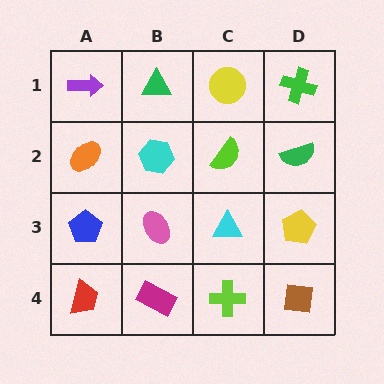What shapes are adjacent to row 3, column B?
A cyan hexagon (row 2, column B), a magenta rectangle (row 4, column B), a blue pentagon (row 3, column A), a cyan triangle (row 3, column C).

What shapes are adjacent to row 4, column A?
A blue pentagon (row 3, column A), a magenta rectangle (row 4, column B).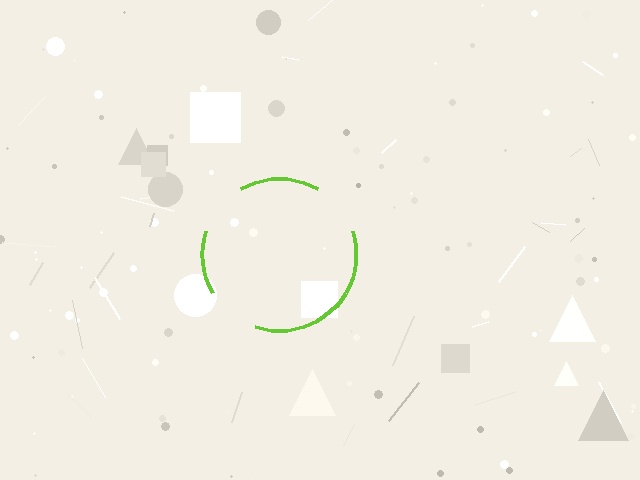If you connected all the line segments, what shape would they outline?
They would outline a circle.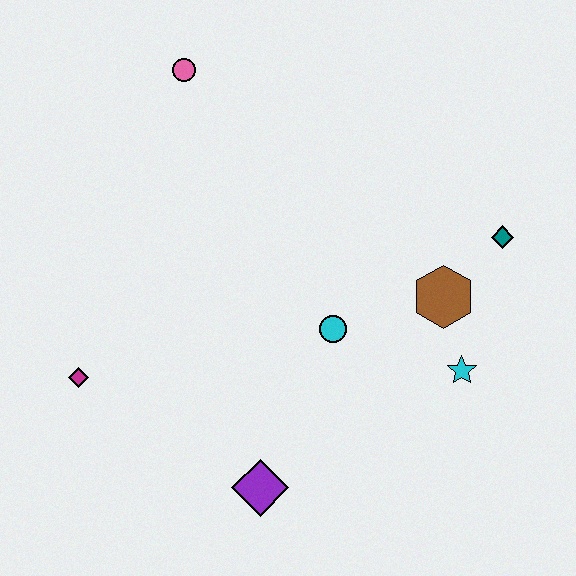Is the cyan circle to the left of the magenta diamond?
No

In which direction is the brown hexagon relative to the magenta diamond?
The brown hexagon is to the right of the magenta diamond.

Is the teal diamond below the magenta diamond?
No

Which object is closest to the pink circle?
The cyan circle is closest to the pink circle.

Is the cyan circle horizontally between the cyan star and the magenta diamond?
Yes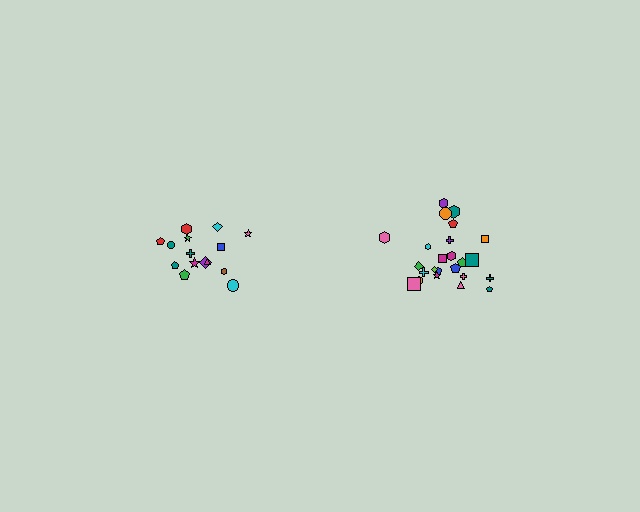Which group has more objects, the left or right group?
The right group.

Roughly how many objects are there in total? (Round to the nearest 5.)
Roughly 40 objects in total.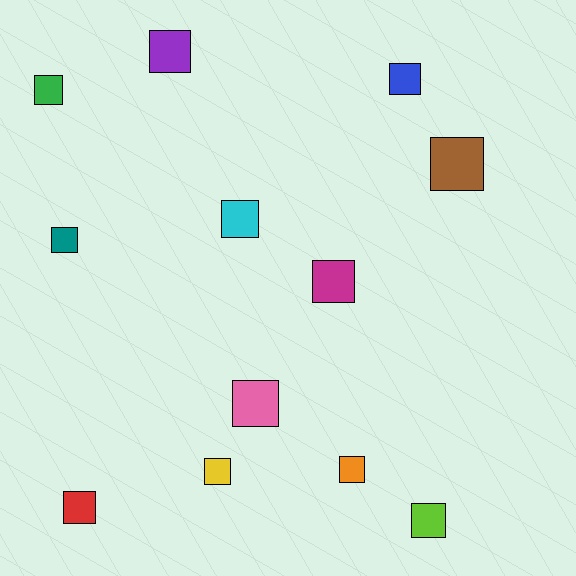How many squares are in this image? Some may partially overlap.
There are 12 squares.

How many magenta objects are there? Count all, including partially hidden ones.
There is 1 magenta object.